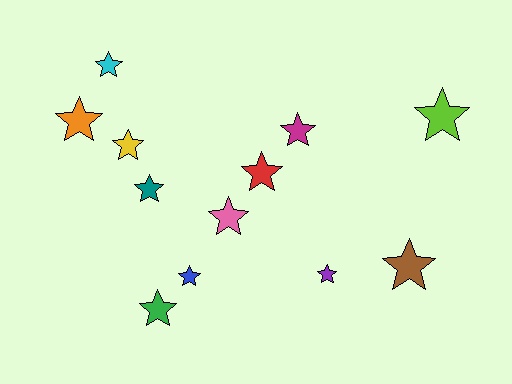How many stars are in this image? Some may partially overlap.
There are 12 stars.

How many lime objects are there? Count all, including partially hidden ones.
There is 1 lime object.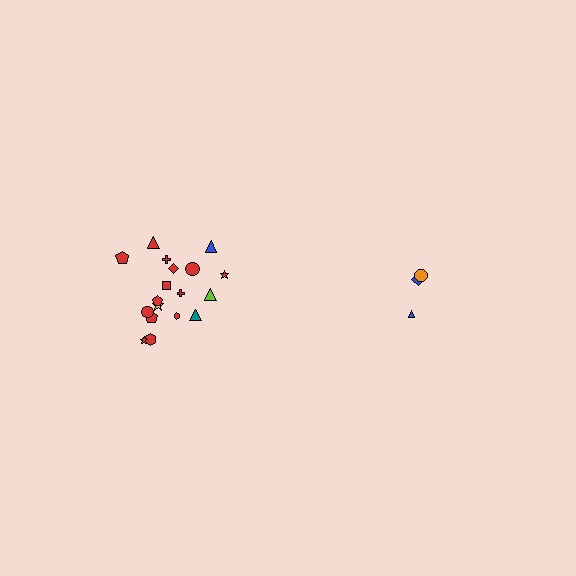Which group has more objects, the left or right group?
The left group.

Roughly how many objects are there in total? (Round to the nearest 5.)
Roughly 20 objects in total.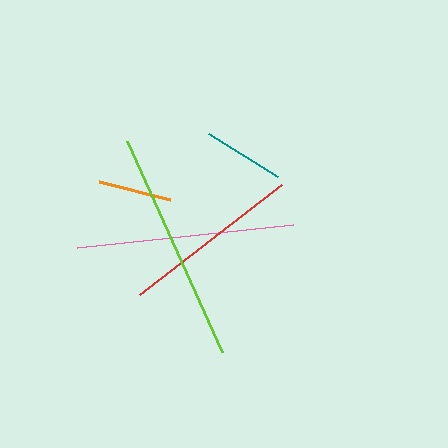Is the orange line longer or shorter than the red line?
The red line is longer than the orange line.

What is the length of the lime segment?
The lime segment is approximately 231 pixels long.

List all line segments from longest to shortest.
From longest to shortest: lime, pink, red, teal, orange.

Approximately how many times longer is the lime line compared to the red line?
The lime line is approximately 1.3 times the length of the red line.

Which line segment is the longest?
The lime line is the longest at approximately 231 pixels.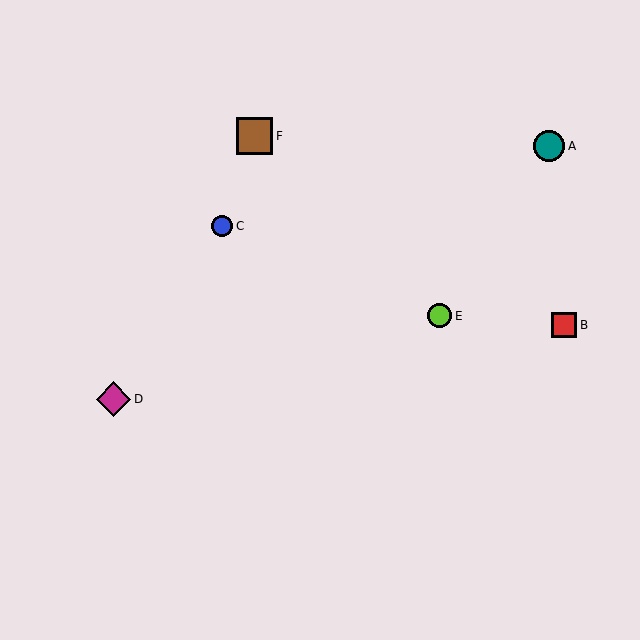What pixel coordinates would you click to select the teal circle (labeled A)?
Click at (549, 146) to select the teal circle A.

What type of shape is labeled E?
Shape E is a lime circle.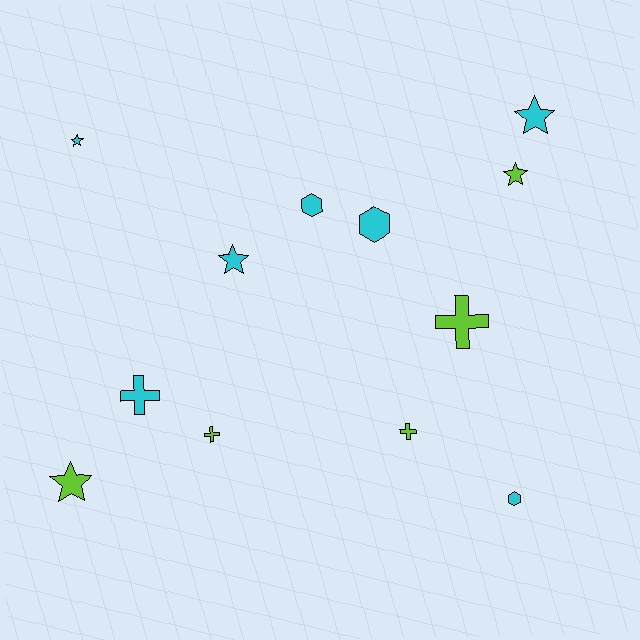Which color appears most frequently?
Cyan, with 7 objects.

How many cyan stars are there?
There are 3 cyan stars.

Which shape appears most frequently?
Star, with 5 objects.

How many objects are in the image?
There are 12 objects.